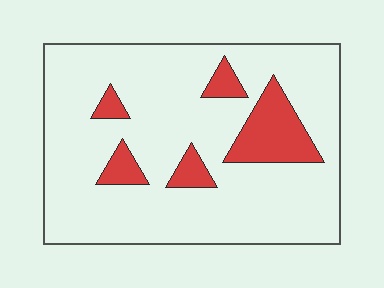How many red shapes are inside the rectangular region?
5.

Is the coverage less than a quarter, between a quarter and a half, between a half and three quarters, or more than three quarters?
Less than a quarter.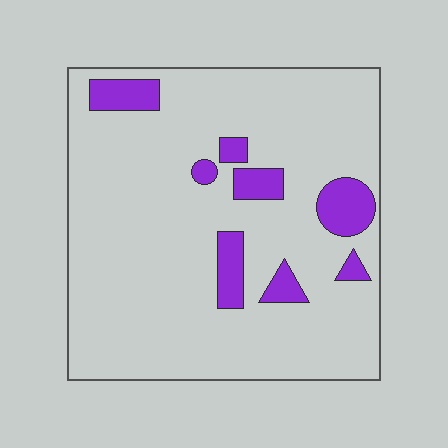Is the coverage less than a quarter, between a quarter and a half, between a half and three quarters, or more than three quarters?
Less than a quarter.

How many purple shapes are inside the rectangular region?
8.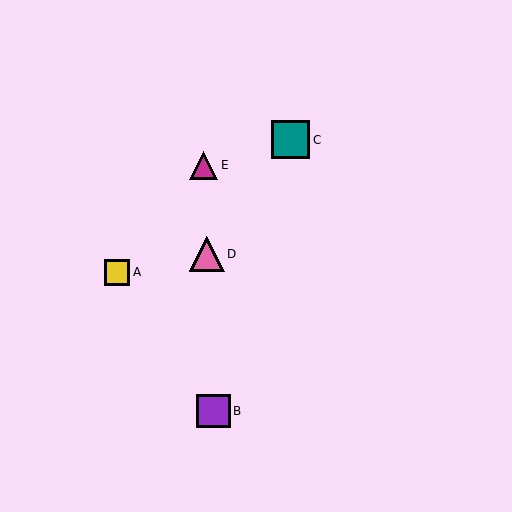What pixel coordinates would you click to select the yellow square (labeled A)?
Click at (117, 272) to select the yellow square A.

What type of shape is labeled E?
Shape E is a magenta triangle.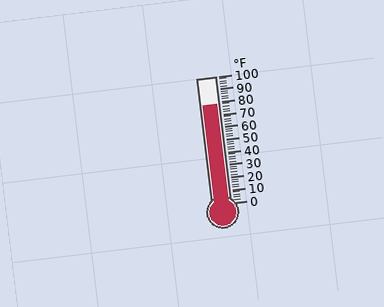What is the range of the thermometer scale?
The thermometer scale ranges from 0°F to 100°F.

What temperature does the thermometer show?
The thermometer shows approximately 78°F.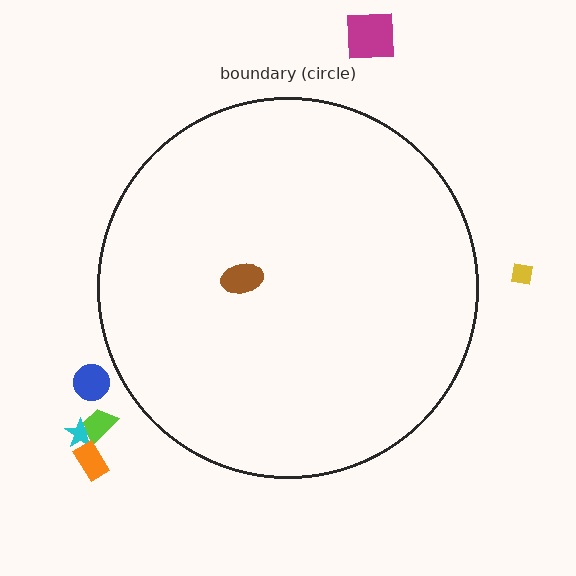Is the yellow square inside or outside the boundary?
Outside.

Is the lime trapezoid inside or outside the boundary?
Outside.